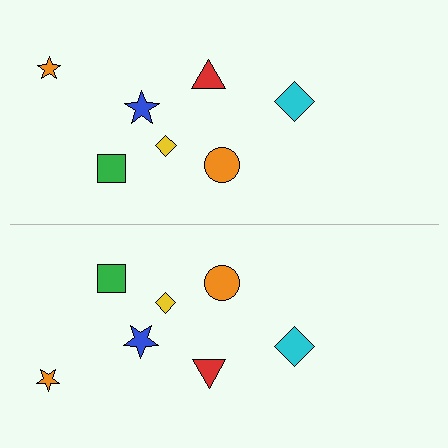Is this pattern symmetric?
Yes, this pattern has bilateral (reflection) symmetry.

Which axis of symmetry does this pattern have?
The pattern has a horizontal axis of symmetry running through the center of the image.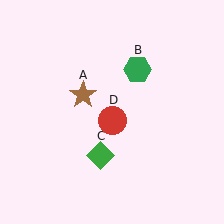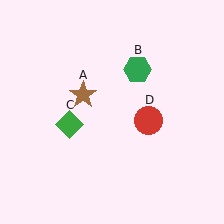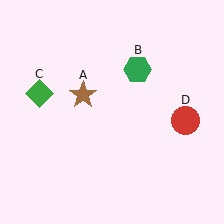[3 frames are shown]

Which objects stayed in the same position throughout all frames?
Brown star (object A) and green hexagon (object B) remained stationary.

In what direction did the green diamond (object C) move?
The green diamond (object C) moved up and to the left.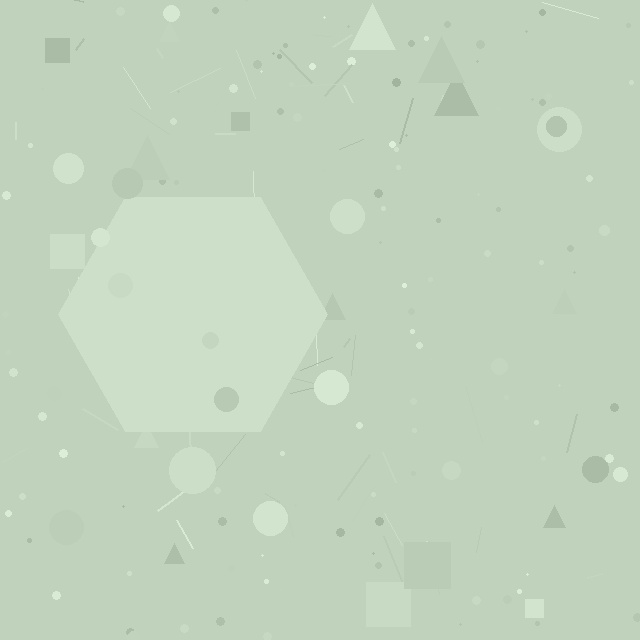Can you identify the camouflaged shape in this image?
The camouflaged shape is a hexagon.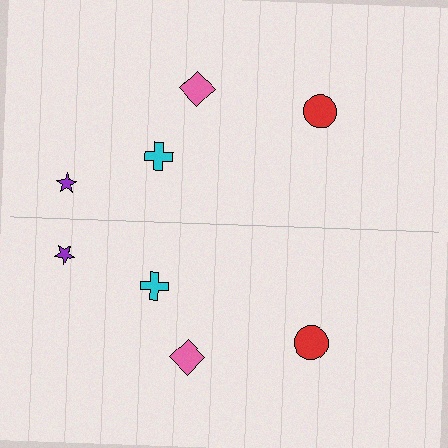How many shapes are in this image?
There are 8 shapes in this image.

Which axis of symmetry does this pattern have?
The pattern has a horizontal axis of symmetry running through the center of the image.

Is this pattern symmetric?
Yes, this pattern has bilateral (reflection) symmetry.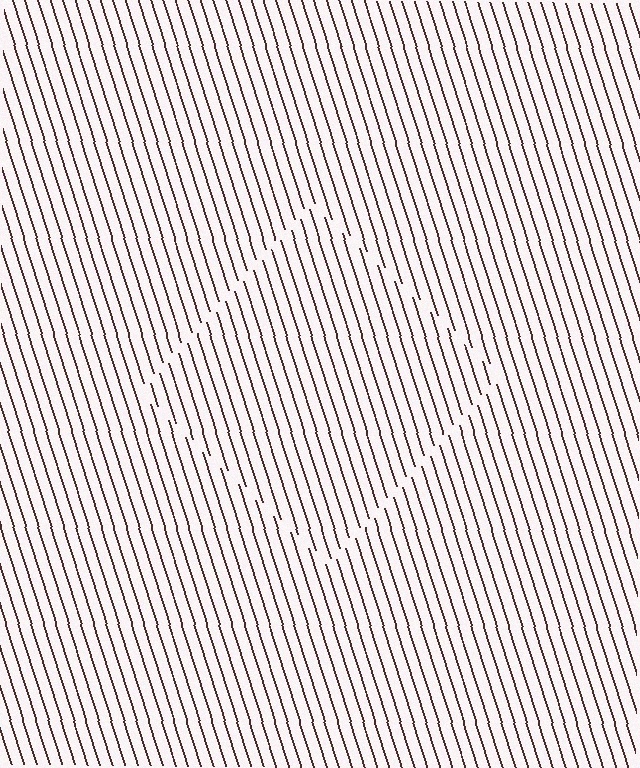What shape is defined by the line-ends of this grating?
An illusory square. The interior of the shape contains the same grating, shifted by half a period — the contour is defined by the phase discontinuity where line-ends from the inner and outer gratings abut.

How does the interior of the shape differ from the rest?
The interior of the shape contains the same grating, shifted by half a period — the contour is defined by the phase discontinuity where line-ends from the inner and outer gratings abut.